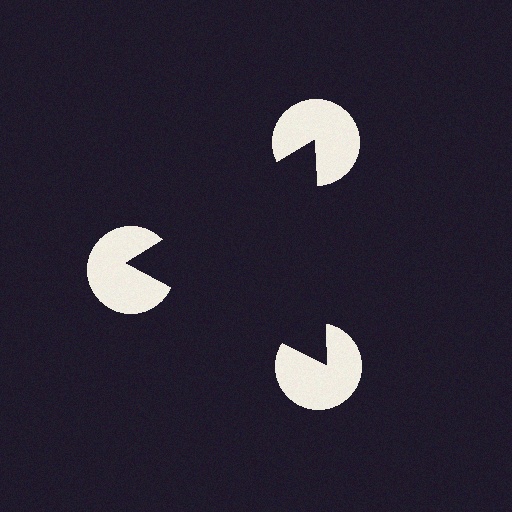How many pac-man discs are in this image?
There are 3 — one at each vertex of the illusory triangle.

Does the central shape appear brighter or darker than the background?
It typically appears slightly darker than the background, even though no actual brightness change is drawn.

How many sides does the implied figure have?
3 sides.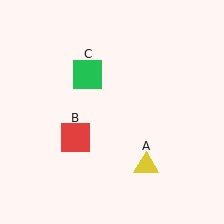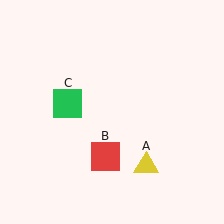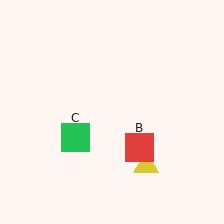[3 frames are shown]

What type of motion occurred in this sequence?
The red square (object B), green square (object C) rotated counterclockwise around the center of the scene.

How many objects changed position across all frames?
2 objects changed position: red square (object B), green square (object C).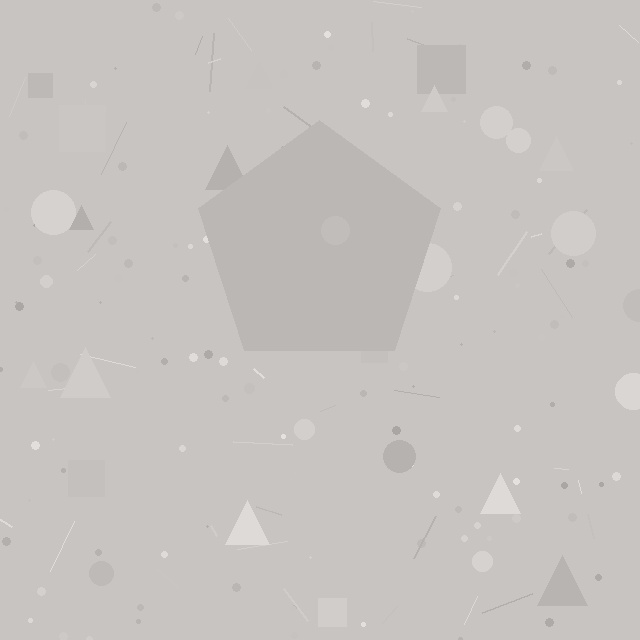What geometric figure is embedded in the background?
A pentagon is embedded in the background.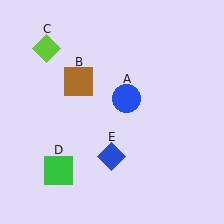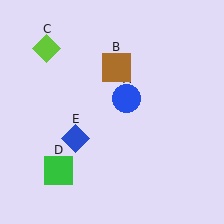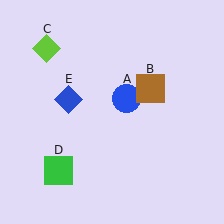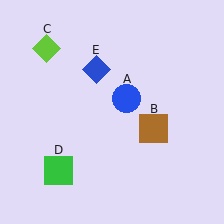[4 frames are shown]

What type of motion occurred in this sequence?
The brown square (object B), blue diamond (object E) rotated clockwise around the center of the scene.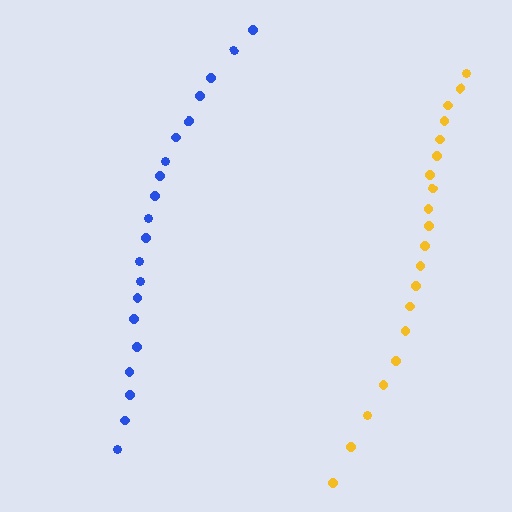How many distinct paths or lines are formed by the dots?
There are 2 distinct paths.